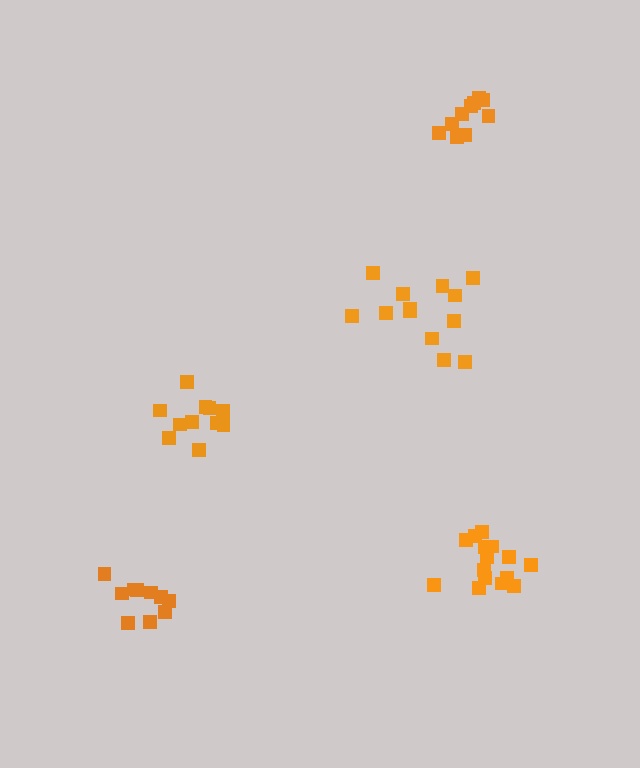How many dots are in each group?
Group 1: 10 dots, Group 2: 11 dots, Group 3: 10 dots, Group 4: 15 dots, Group 5: 13 dots (59 total).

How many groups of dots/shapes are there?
There are 5 groups.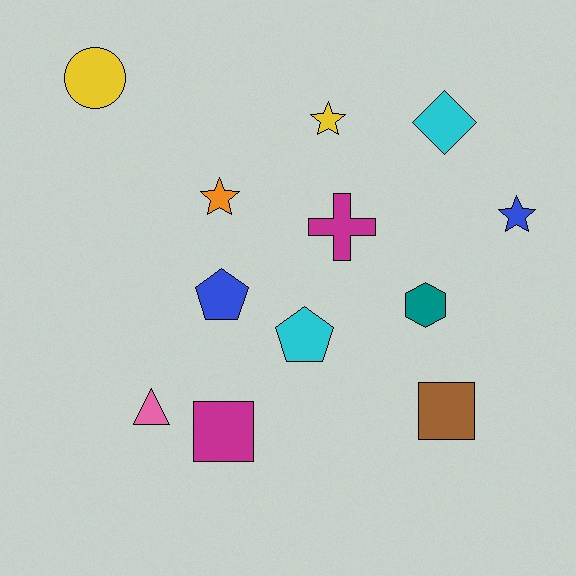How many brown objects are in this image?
There is 1 brown object.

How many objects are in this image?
There are 12 objects.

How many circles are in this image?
There is 1 circle.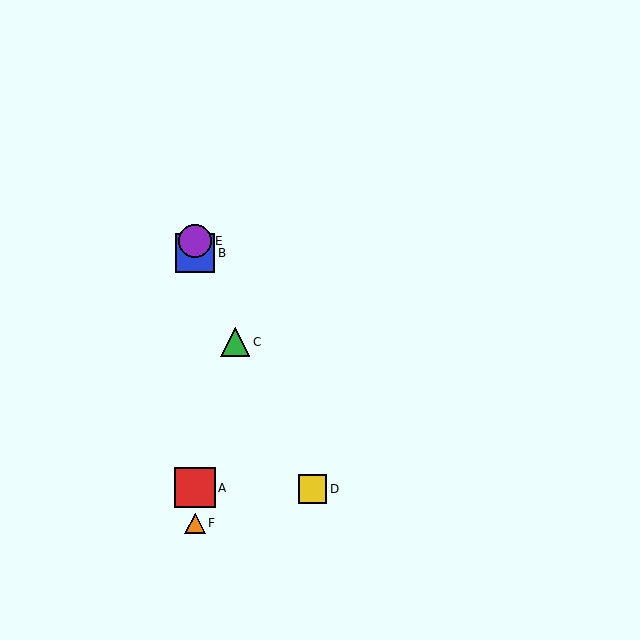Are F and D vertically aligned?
No, F is at x≈195 and D is at x≈313.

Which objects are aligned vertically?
Objects A, B, E, F are aligned vertically.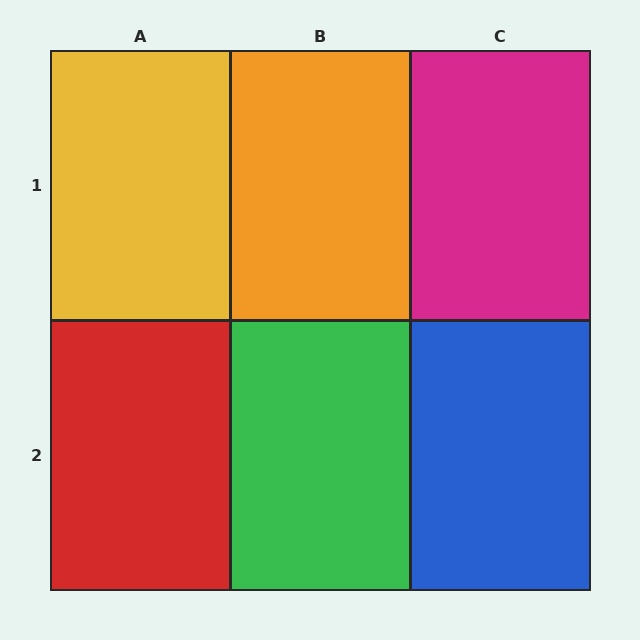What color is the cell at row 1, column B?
Orange.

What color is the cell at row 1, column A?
Yellow.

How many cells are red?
1 cell is red.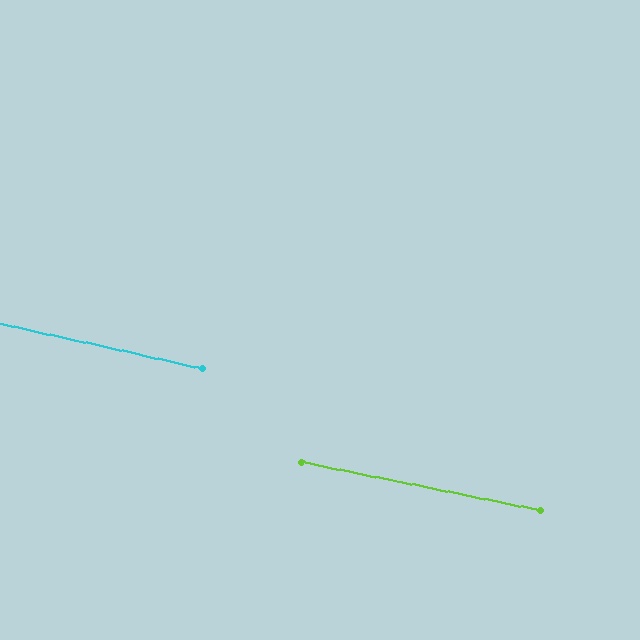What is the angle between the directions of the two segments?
Approximately 1 degree.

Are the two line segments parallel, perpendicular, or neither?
Parallel — their directions differ by only 1.0°.